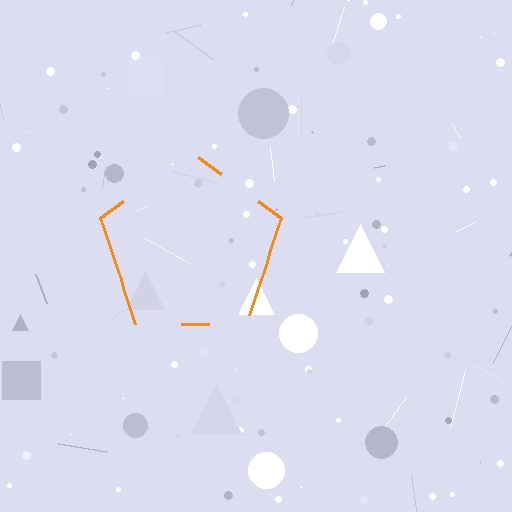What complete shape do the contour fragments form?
The contour fragments form a pentagon.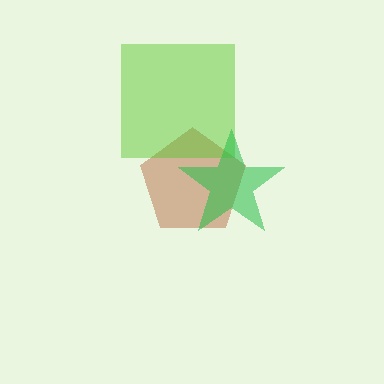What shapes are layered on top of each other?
The layered shapes are: a brown pentagon, a lime square, a green star.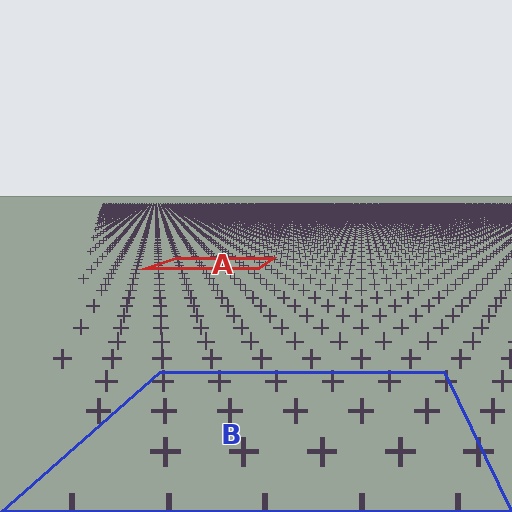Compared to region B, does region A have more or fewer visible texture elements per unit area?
Region A has more texture elements per unit area — they are packed more densely because it is farther away.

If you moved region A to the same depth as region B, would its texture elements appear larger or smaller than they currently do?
They would appear larger. At a closer depth, the same texture elements are projected at a bigger on-screen size.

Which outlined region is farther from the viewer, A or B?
Region A is farther from the viewer — the texture elements inside it appear smaller and more densely packed.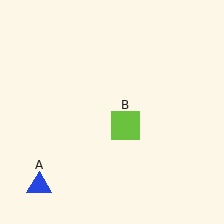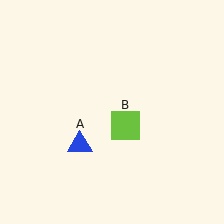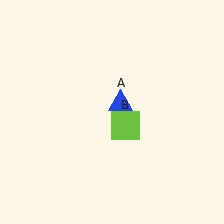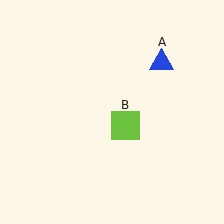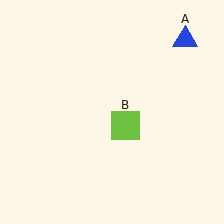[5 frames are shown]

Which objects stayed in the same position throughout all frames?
Lime square (object B) remained stationary.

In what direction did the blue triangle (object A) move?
The blue triangle (object A) moved up and to the right.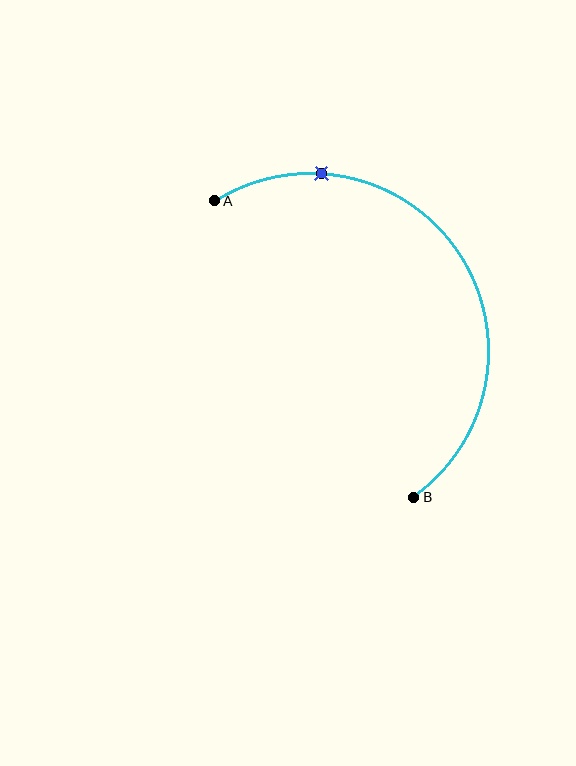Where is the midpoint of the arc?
The arc midpoint is the point on the curve farthest from the straight line joining A and B. It sits above and to the right of that line.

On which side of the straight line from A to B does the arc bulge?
The arc bulges above and to the right of the straight line connecting A and B.